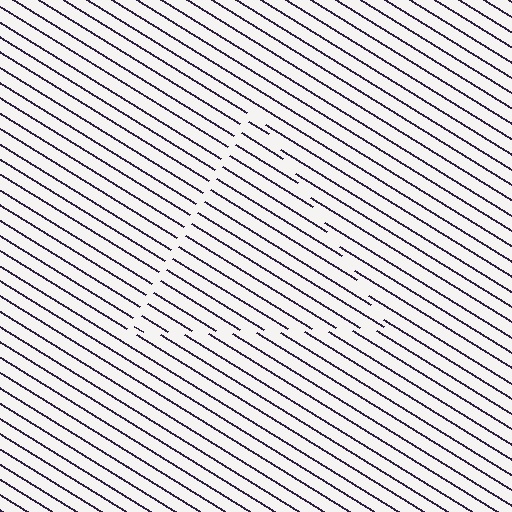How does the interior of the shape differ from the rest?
The interior of the shape contains the same grating, shifted by half a period — the contour is defined by the phase discontinuity where line-ends from the inner and outer gratings abut.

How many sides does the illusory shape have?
3 sides — the line-ends trace a triangle.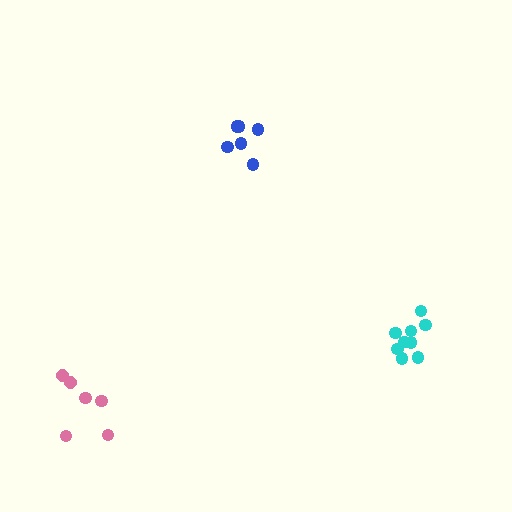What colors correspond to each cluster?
The clusters are colored: blue, cyan, pink.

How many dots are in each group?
Group 1: 6 dots, Group 2: 9 dots, Group 3: 6 dots (21 total).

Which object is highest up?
The blue cluster is topmost.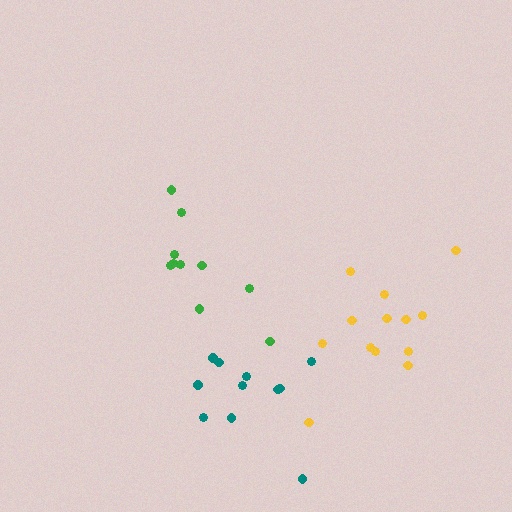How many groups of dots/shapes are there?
There are 3 groups.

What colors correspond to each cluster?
The clusters are colored: green, teal, yellow.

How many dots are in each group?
Group 1: 10 dots, Group 2: 11 dots, Group 3: 13 dots (34 total).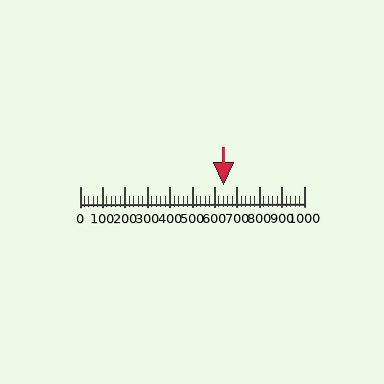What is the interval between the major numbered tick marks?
The major tick marks are spaced 100 units apart.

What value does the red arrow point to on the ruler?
The red arrow points to approximately 640.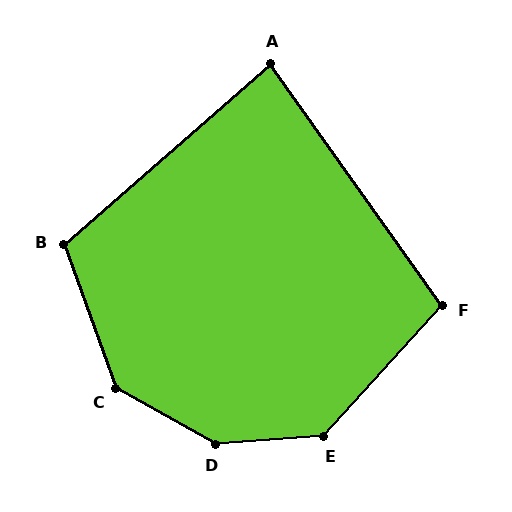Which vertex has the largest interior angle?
D, at approximately 146 degrees.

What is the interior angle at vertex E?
Approximately 136 degrees (obtuse).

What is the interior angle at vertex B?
Approximately 111 degrees (obtuse).